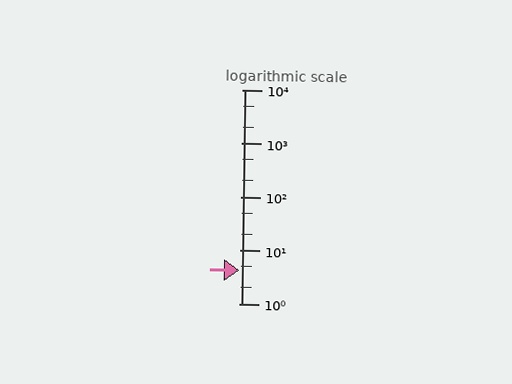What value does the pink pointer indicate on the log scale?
The pointer indicates approximately 4.2.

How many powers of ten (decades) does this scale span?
The scale spans 4 decades, from 1 to 10000.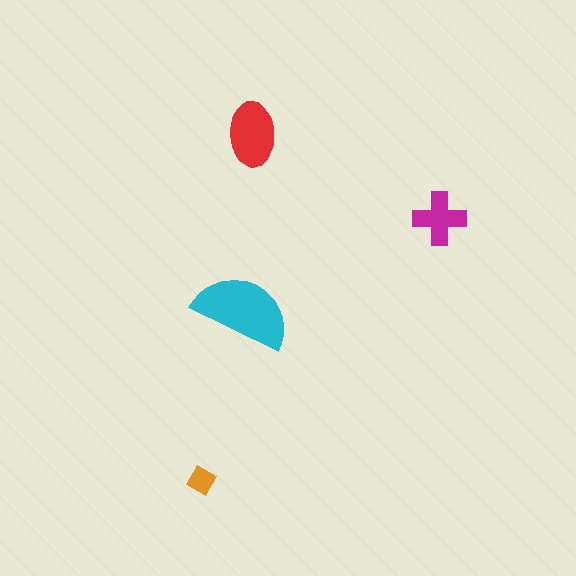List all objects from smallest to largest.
The orange diamond, the magenta cross, the red ellipse, the cyan semicircle.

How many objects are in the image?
There are 4 objects in the image.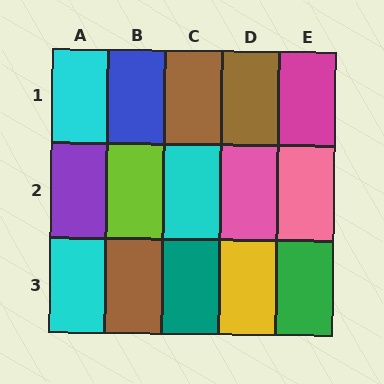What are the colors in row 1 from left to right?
Cyan, blue, brown, brown, magenta.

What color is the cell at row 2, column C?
Cyan.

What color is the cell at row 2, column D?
Pink.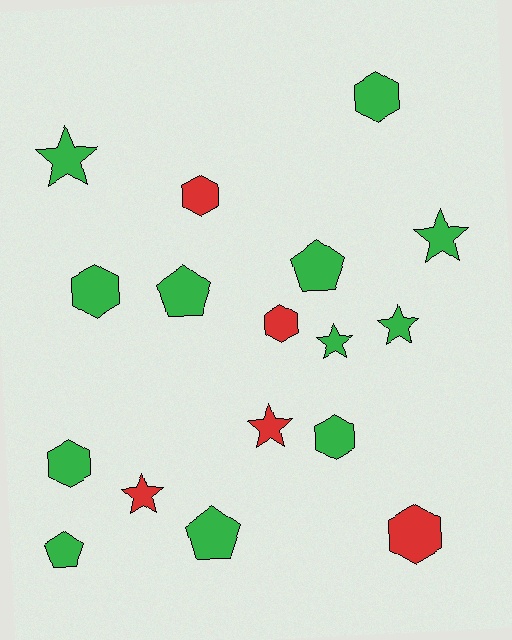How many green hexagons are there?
There are 4 green hexagons.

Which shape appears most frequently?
Hexagon, with 7 objects.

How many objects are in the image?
There are 17 objects.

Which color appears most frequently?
Green, with 12 objects.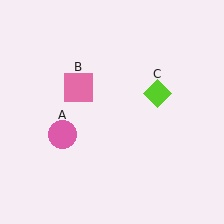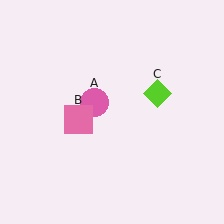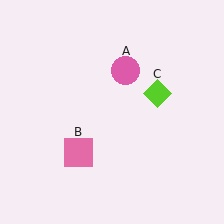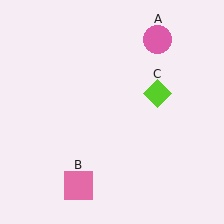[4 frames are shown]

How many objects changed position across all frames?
2 objects changed position: pink circle (object A), pink square (object B).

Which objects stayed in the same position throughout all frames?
Lime diamond (object C) remained stationary.